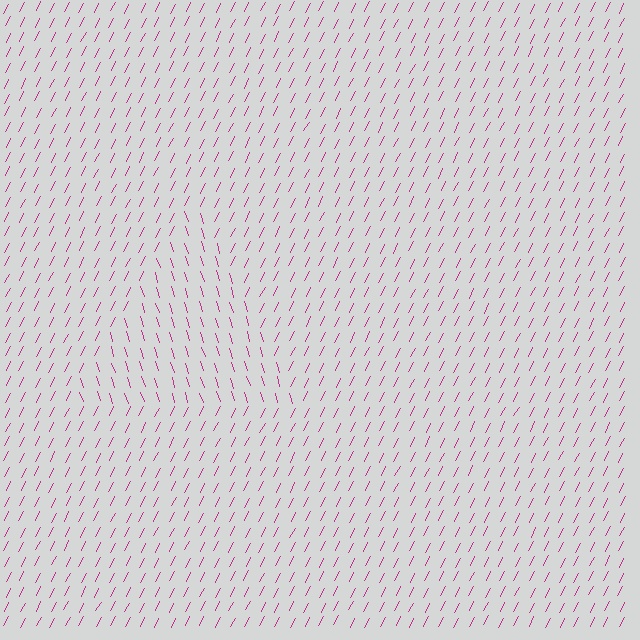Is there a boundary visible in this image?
Yes, there is a texture boundary formed by a change in line orientation.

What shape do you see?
I see a triangle.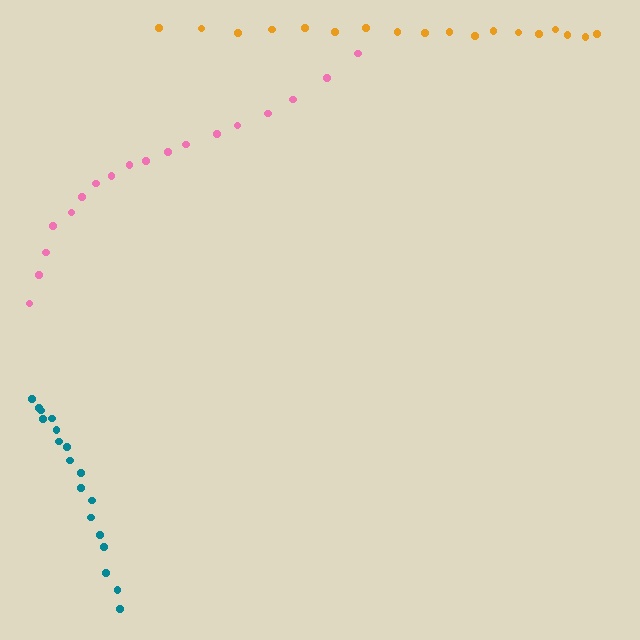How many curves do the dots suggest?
There are 3 distinct paths.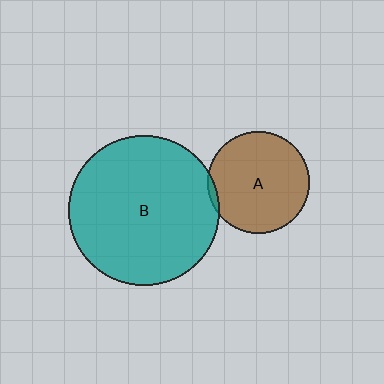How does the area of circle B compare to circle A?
Approximately 2.2 times.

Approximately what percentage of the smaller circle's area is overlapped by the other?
Approximately 5%.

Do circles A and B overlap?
Yes.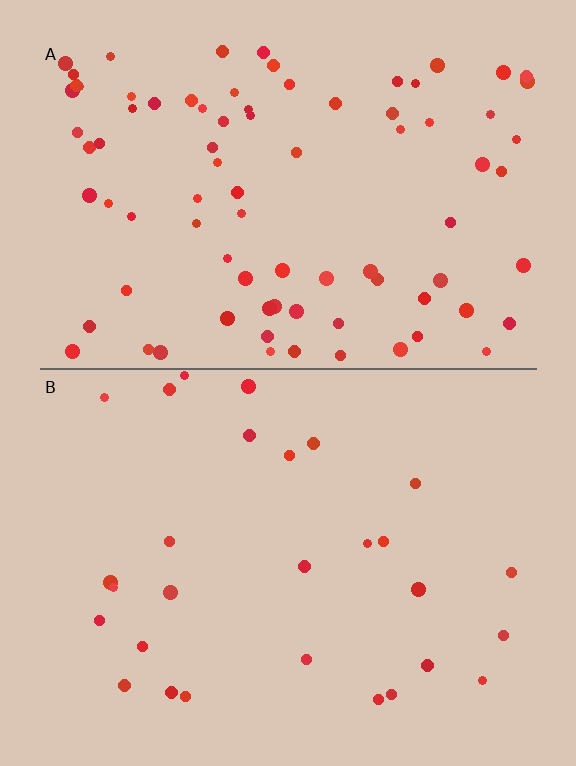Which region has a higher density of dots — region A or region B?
A (the top).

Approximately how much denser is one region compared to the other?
Approximately 2.9× — region A over region B.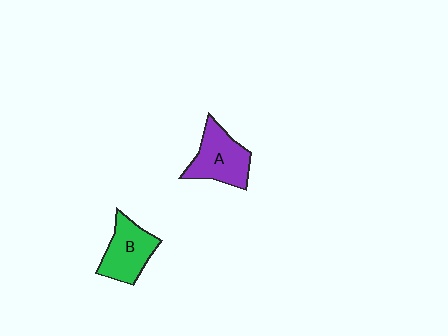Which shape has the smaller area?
Shape B (green).